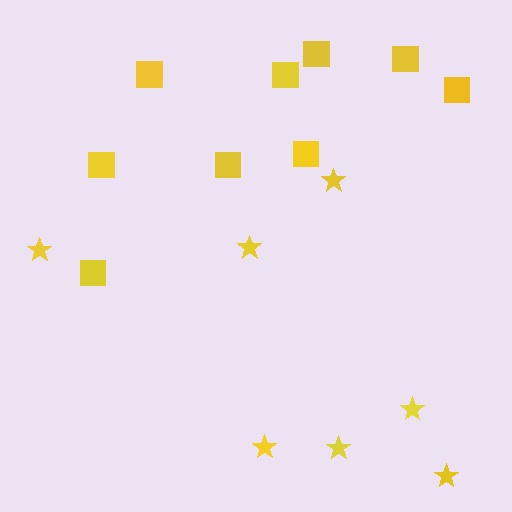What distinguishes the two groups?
There are 2 groups: one group of stars (7) and one group of squares (9).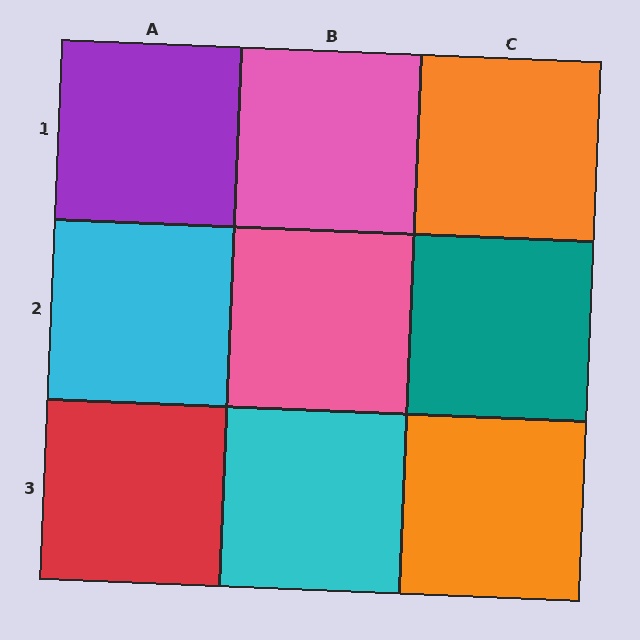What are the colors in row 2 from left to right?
Cyan, pink, teal.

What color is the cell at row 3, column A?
Red.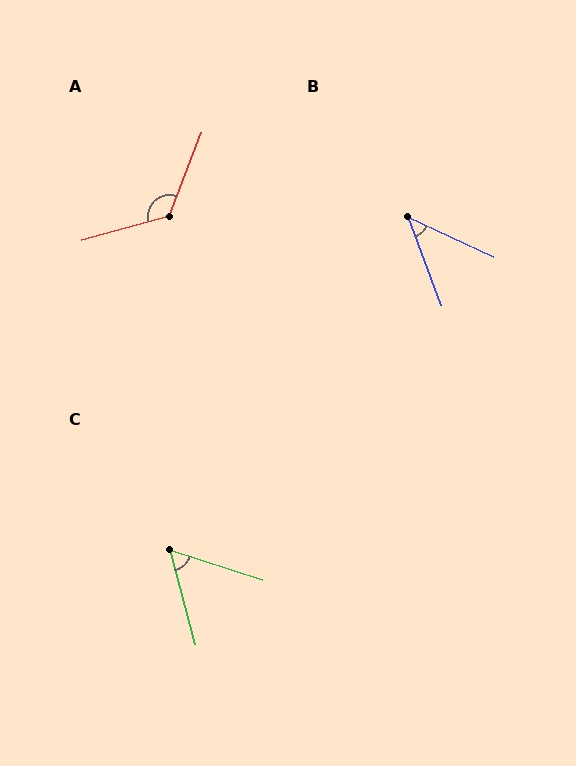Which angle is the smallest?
B, at approximately 45 degrees.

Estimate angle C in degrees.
Approximately 57 degrees.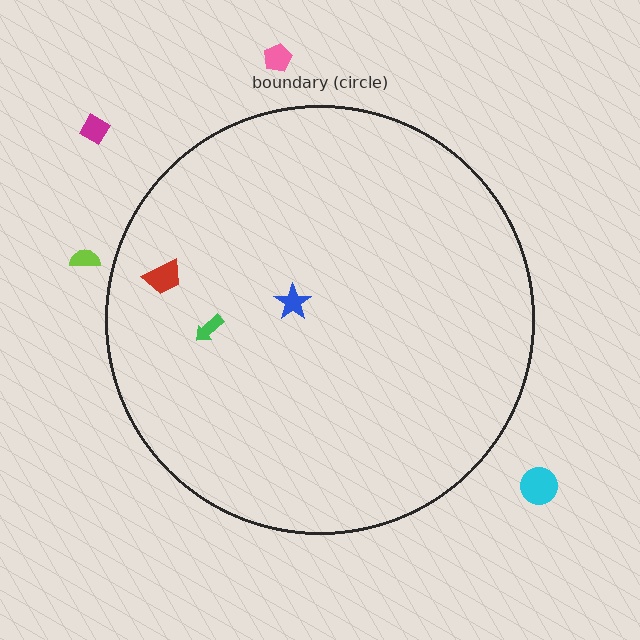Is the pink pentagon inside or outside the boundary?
Outside.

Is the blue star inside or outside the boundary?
Inside.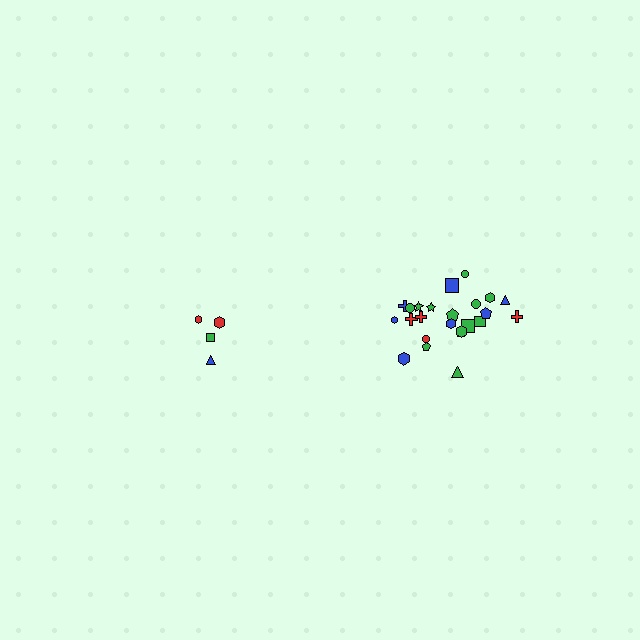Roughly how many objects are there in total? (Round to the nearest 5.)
Roughly 30 objects in total.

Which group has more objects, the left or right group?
The right group.